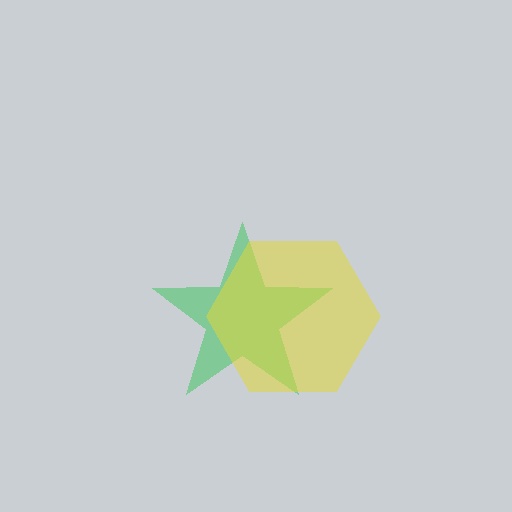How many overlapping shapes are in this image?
There are 2 overlapping shapes in the image.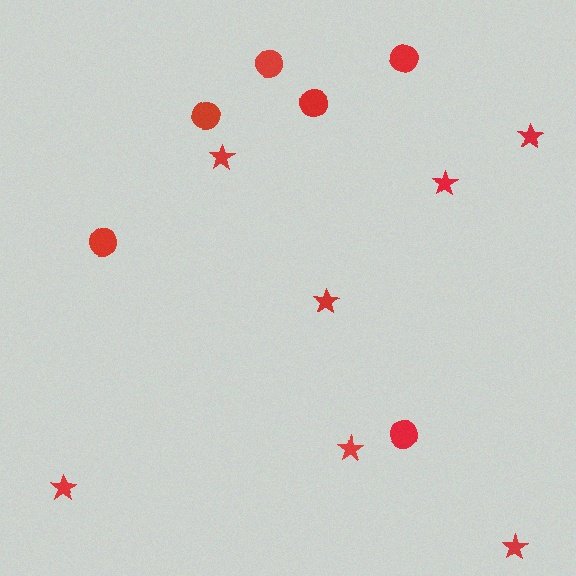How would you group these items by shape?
There are 2 groups: one group of stars (7) and one group of circles (6).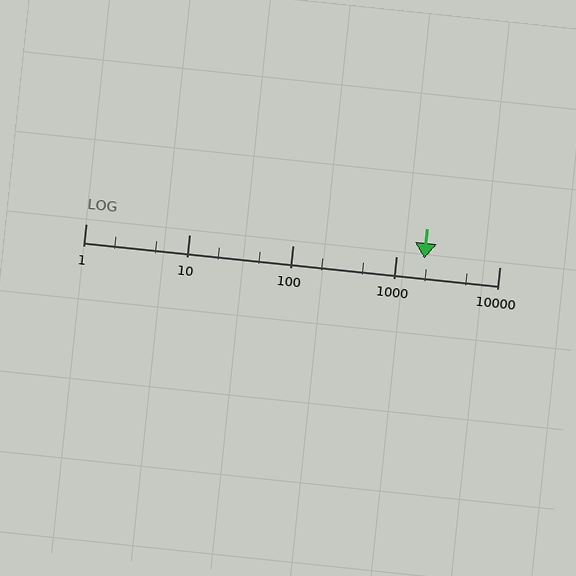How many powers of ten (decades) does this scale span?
The scale spans 4 decades, from 1 to 10000.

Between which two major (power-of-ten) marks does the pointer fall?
The pointer is between 1000 and 10000.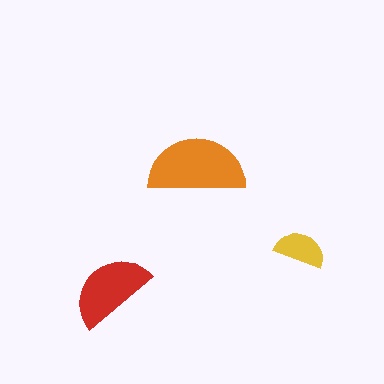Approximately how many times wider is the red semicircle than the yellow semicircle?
About 1.5 times wider.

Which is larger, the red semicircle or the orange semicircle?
The orange one.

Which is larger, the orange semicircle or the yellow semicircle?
The orange one.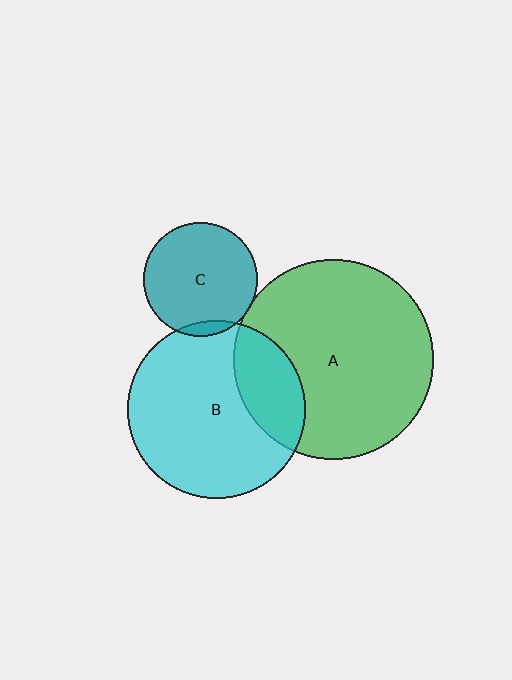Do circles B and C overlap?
Yes.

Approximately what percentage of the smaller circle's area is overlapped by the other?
Approximately 5%.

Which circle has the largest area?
Circle A (green).